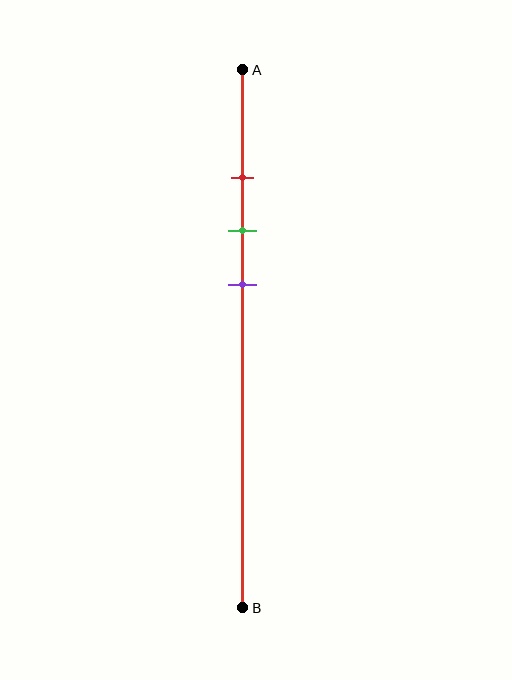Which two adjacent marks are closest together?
The red and green marks are the closest adjacent pair.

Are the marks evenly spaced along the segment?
Yes, the marks are approximately evenly spaced.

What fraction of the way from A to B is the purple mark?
The purple mark is approximately 40% (0.4) of the way from A to B.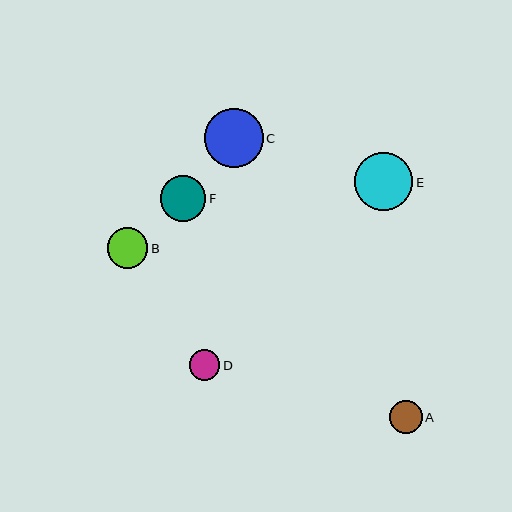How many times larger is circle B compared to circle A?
Circle B is approximately 1.3 times the size of circle A.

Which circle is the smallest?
Circle D is the smallest with a size of approximately 30 pixels.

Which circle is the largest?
Circle C is the largest with a size of approximately 59 pixels.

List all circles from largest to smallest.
From largest to smallest: C, E, F, B, A, D.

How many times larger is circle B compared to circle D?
Circle B is approximately 1.3 times the size of circle D.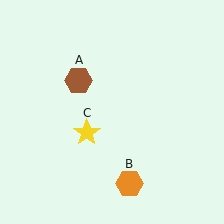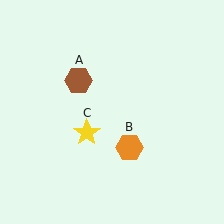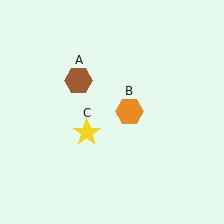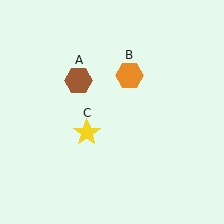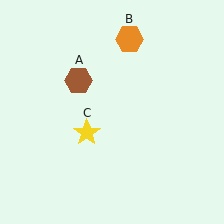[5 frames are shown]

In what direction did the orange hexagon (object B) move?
The orange hexagon (object B) moved up.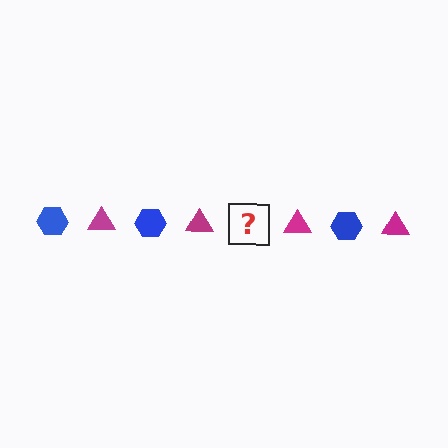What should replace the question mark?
The question mark should be replaced with a blue hexagon.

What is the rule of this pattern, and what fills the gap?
The rule is that the pattern alternates between blue hexagon and magenta triangle. The gap should be filled with a blue hexagon.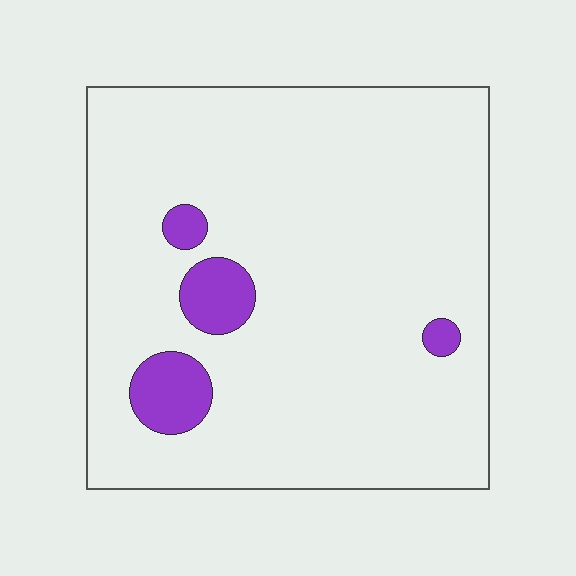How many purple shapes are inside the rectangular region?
4.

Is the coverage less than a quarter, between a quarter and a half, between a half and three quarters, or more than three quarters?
Less than a quarter.